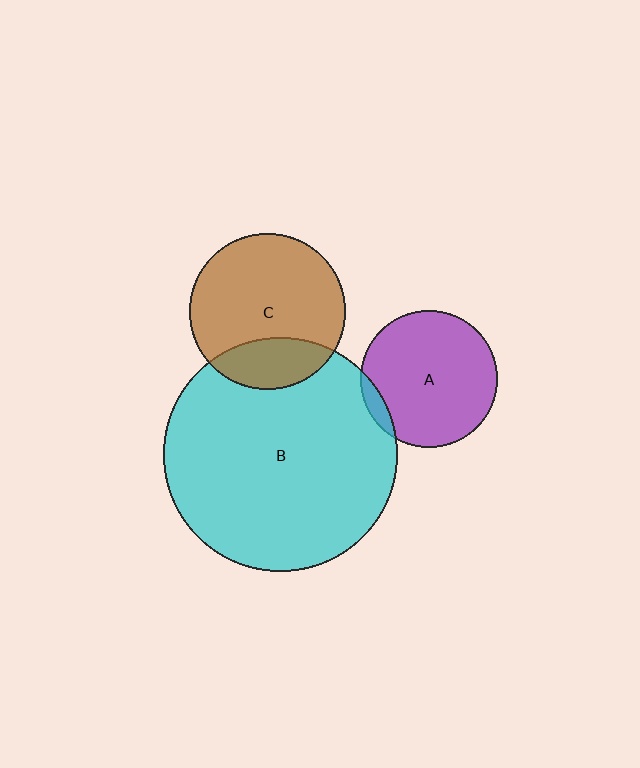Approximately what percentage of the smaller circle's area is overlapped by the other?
Approximately 5%.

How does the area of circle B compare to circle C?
Approximately 2.3 times.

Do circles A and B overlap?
Yes.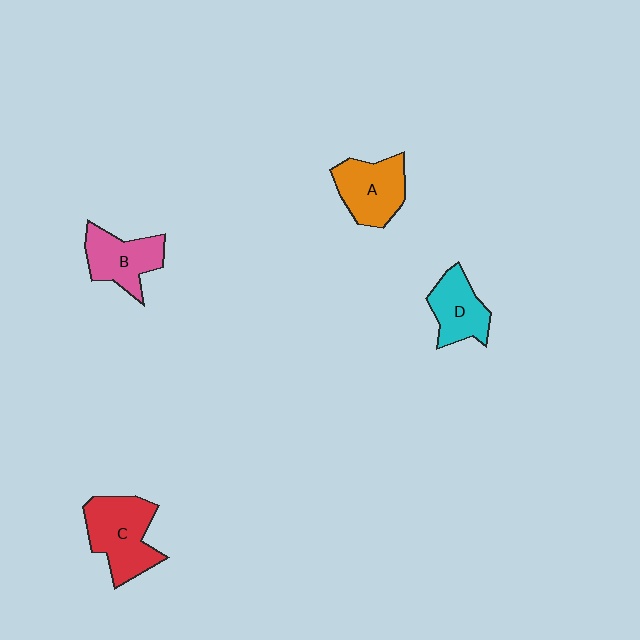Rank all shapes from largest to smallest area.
From largest to smallest: C (red), A (orange), B (pink), D (cyan).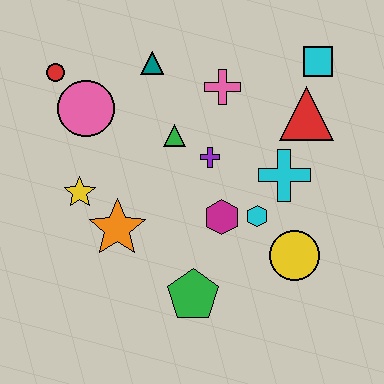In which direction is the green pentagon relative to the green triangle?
The green pentagon is below the green triangle.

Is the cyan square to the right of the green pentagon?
Yes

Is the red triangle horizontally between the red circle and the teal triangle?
No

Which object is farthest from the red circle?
The yellow circle is farthest from the red circle.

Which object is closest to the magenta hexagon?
The cyan hexagon is closest to the magenta hexagon.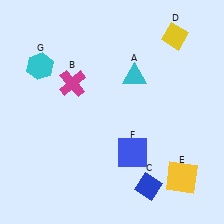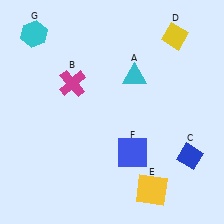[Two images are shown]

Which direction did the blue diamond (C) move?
The blue diamond (C) moved right.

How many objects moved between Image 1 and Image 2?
3 objects moved between the two images.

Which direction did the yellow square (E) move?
The yellow square (E) moved left.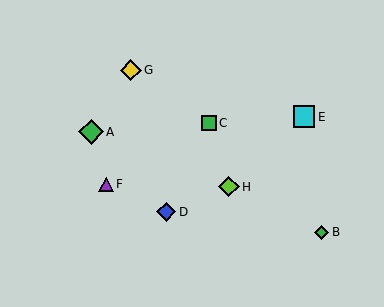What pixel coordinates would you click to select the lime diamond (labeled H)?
Click at (229, 187) to select the lime diamond H.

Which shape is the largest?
The green diamond (labeled A) is the largest.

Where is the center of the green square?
The center of the green square is at (209, 123).